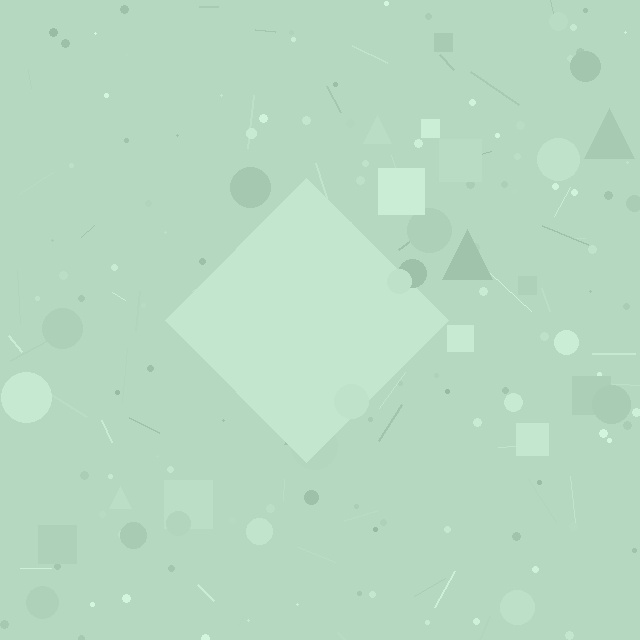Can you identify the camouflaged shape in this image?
The camouflaged shape is a diamond.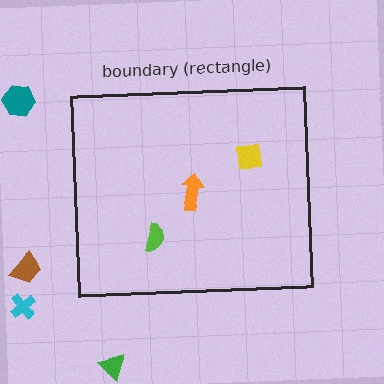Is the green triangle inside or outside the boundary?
Outside.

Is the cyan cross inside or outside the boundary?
Outside.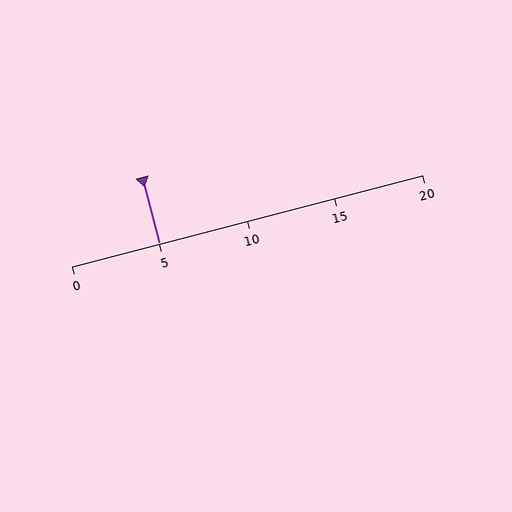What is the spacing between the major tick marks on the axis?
The major ticks are spaced 5 apart.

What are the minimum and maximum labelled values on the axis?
The axis runs from 0 to 20.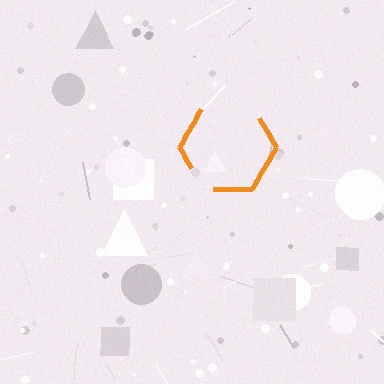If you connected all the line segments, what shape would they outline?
They would outline a hexagon.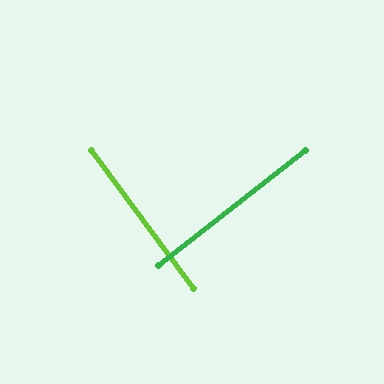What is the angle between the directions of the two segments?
Approximately 88 degrees.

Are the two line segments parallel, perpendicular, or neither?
Perpendicular — they meet at approximately 88°.